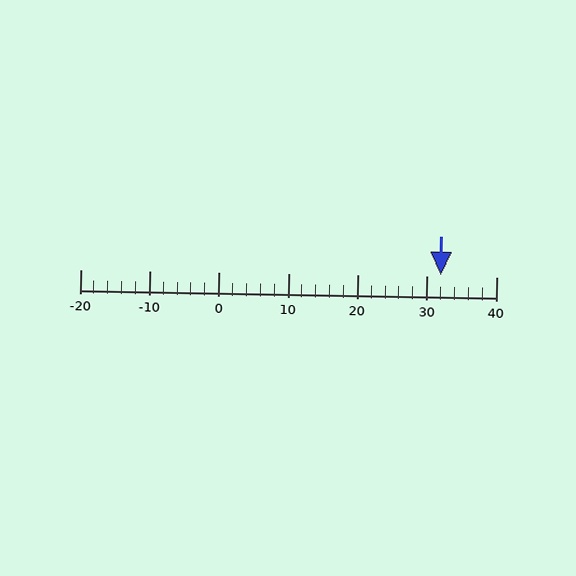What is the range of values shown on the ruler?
The ruler shows values from -20 to 40.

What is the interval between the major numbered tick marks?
The major tick marks are spaced 10 units apart.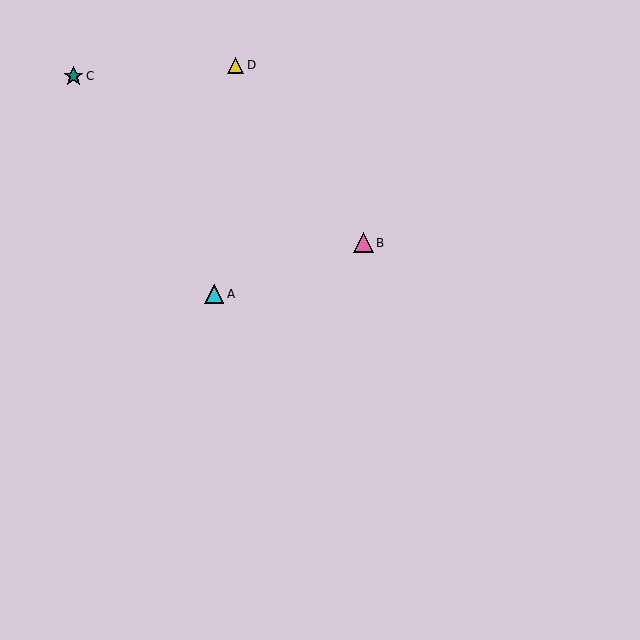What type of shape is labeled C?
Shape C is a teal star.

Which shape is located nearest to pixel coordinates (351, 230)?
The pink triangle (labeled B) at (363, 243) is nearest to that location.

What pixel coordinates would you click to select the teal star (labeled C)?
Click at (74, 76) to select the teal star C.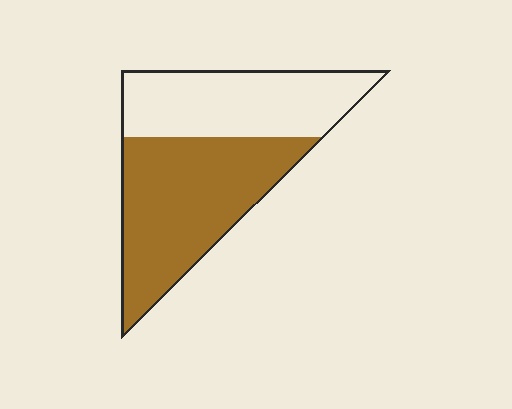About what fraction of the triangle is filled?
About three fifths (3/5).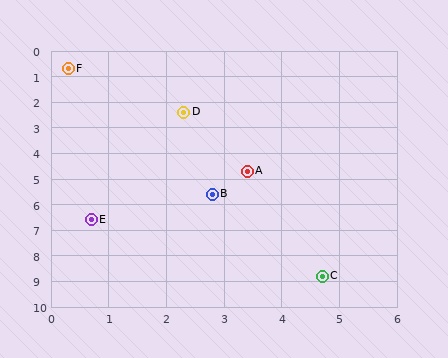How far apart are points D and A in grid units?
Points D and A are about 2.5 grid units apart.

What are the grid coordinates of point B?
Point B is at approximately (2.8, 5.6).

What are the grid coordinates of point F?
Point F is at approximately (0.3, 0.7).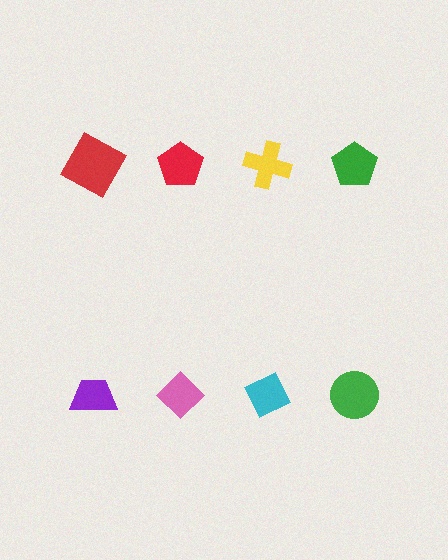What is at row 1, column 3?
A yellow cross.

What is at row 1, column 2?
A red pentagon.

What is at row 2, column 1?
A purple trapezoid.